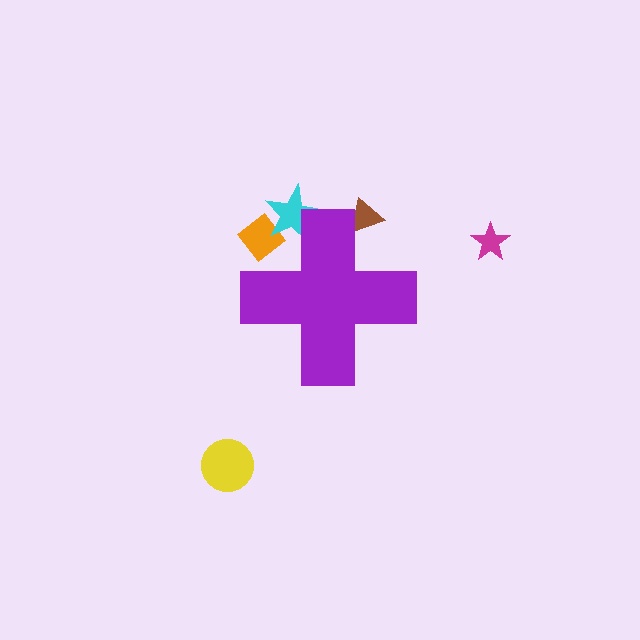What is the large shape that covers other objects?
A purple cross.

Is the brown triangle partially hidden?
Yes, the brown triangle is partially hidden behind the purple cross.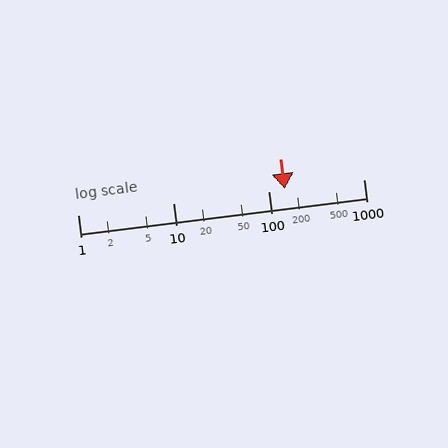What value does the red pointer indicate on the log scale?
The pointer indicates approximately 150.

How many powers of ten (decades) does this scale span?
The scale spans 3 decades, from 1 to 1000.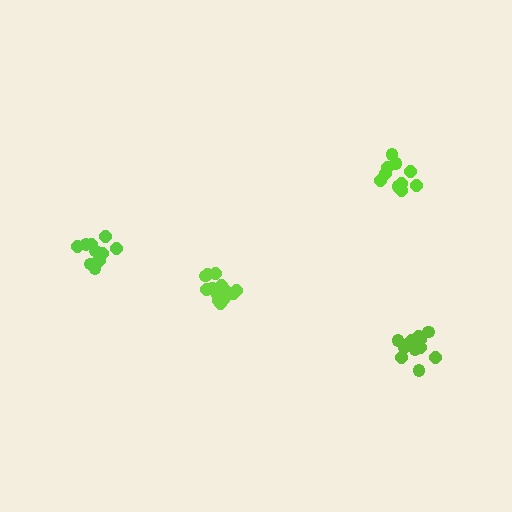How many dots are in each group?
Group 1: 10 dots, Group 2: 14 dots, Group 3: 13 dots, Group 4: 11 dots (48 total).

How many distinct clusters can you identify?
There are 4 distinct clusters.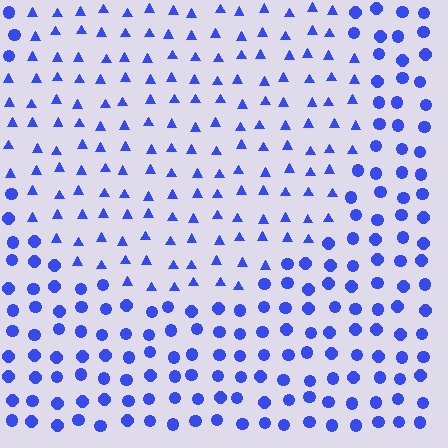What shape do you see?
I see a circle.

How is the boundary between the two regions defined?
The boundary is defined by a change in element shape: triangles inside vs. circles outside. All elements share the same color and spacing.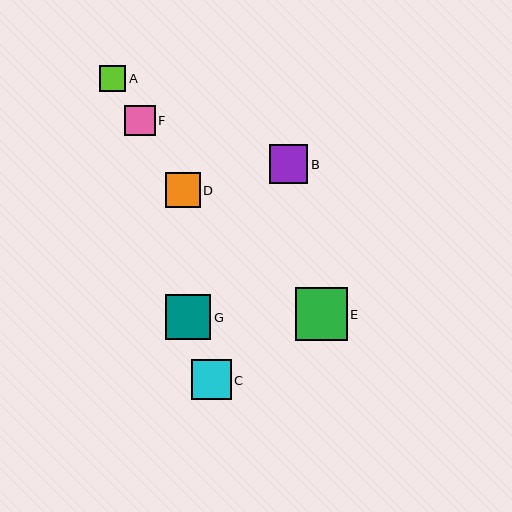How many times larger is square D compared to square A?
Square D is approximately 1.3 times the size of square A.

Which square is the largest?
Square E is the largest with a size of approximately 52 pixels.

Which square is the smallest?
Square A is the smallest with a size of approximately 26 pixels.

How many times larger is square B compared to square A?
Square B is approximately 1.5 times the size of square A.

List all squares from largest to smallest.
From largest to smallest: E, G, C, B, D, F, A.